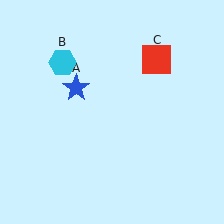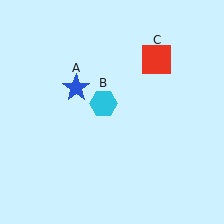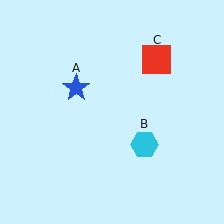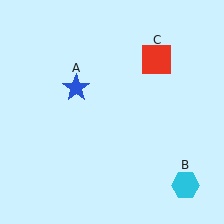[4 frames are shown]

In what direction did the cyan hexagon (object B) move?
The cyan hexagon (object B) moved down and to the right.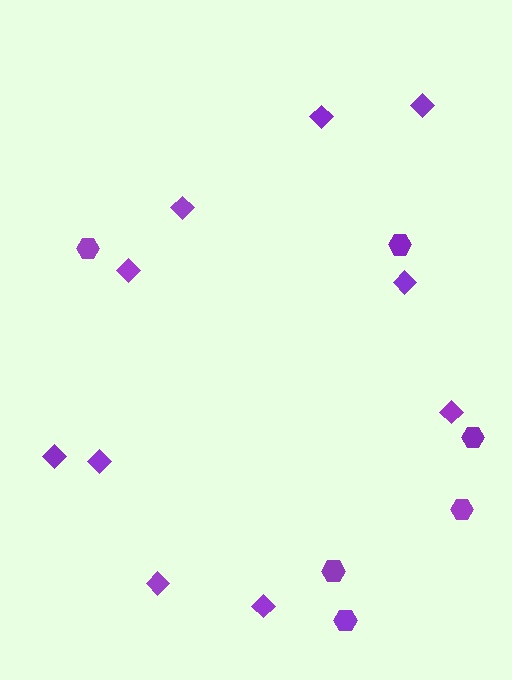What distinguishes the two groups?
There are 2 groups: one group of hexagons (6) and one group of diamonds (10).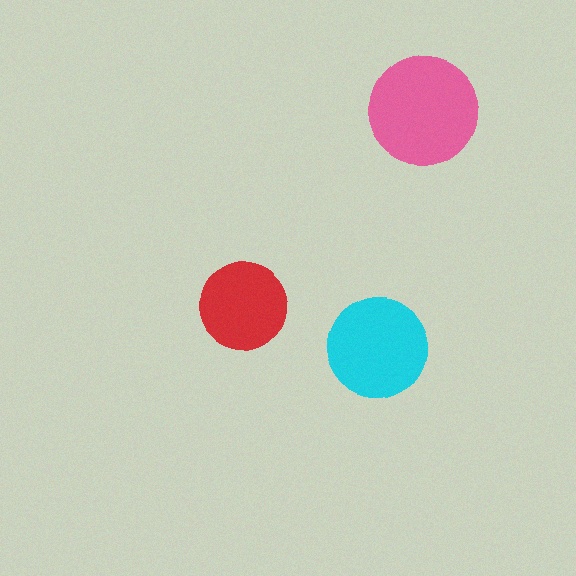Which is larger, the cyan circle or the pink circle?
The pink one.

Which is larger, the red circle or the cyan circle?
The cyan one.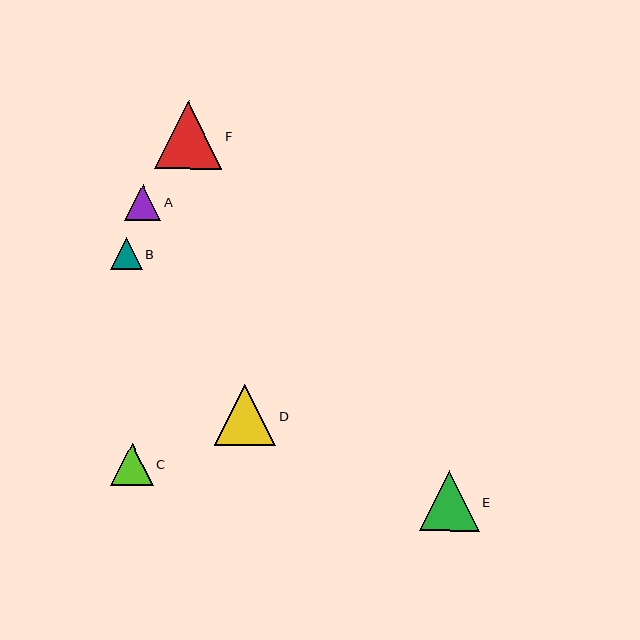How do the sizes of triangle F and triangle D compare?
Triangle F and triangle D are approximately the same size.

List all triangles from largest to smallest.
From largest to smallest: F, D, E, C, A, B.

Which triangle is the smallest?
Triangle B is the smallest with a size of approximately 32 pixels.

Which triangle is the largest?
Triangle F is the largest with a size of approximately 67 pixels.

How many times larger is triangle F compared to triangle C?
Triangle F is approximately 1.6 times the size of triangle C.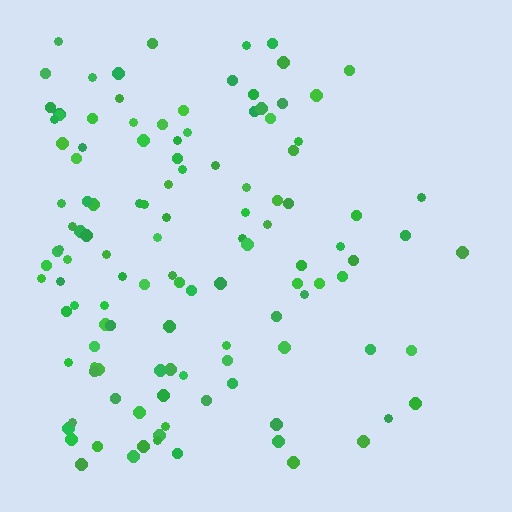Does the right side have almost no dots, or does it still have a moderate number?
Still a moderate number, just noticeably fewer than the left.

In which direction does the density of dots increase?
From right to left, with the left side densest.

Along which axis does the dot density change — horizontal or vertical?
Horizontal.